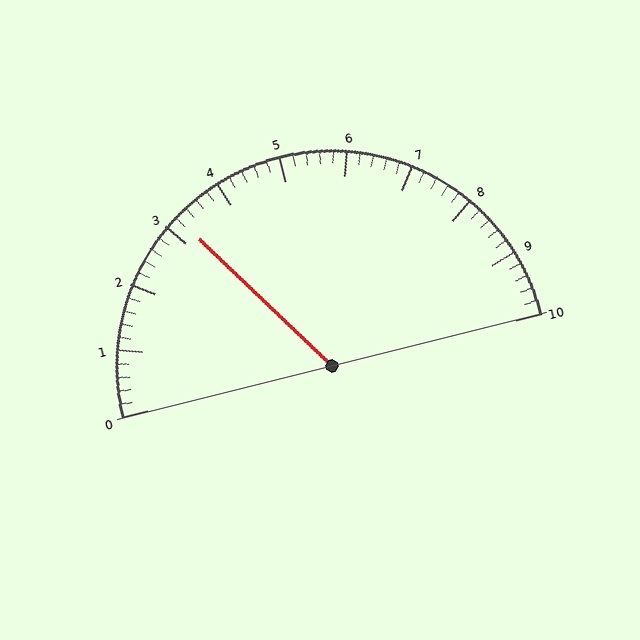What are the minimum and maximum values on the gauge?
The gauge ranges from 0 to 10.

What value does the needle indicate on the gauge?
The needle indicates approximately 3.2.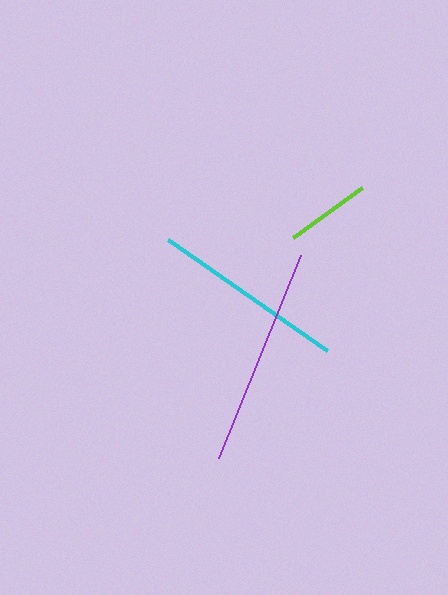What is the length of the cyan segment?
The cyan segment is approximately 194 pixels long.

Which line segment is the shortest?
The lime line is the shortest at approximately 85 pixels.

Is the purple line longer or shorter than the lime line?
The purple line is longer than the lime line.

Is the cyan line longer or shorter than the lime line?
The cyan line is longer than the lime line.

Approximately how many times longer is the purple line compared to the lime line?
The purple line is approximately 2.6 times the length of the lime line.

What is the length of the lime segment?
The lime segment is approximately 85 pixels long.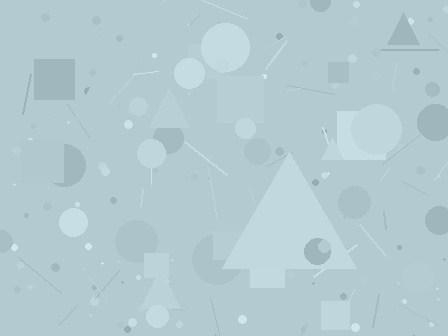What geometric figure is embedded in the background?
A triangle is embedded in the background.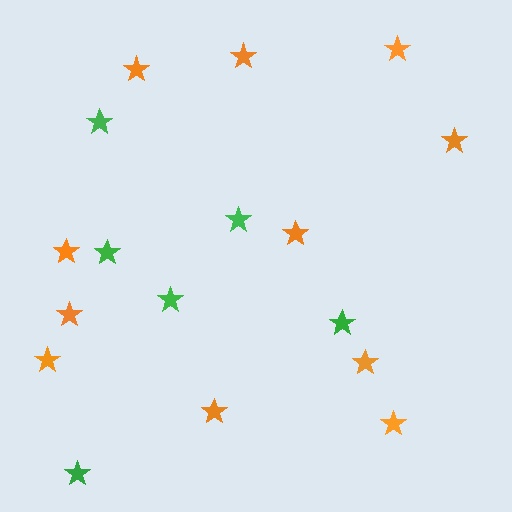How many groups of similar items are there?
There are 2 groups: one group of orange stars (11) and one group of green stars (6).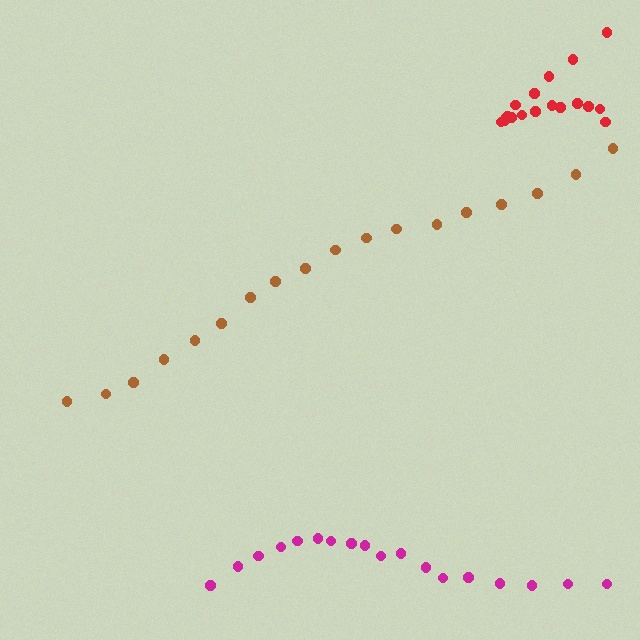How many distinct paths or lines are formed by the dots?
There are 3 distinct paths.